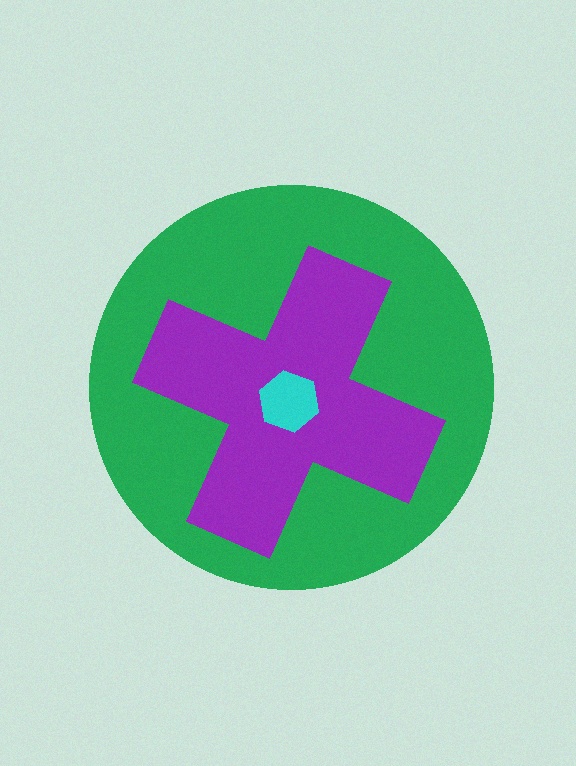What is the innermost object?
The cyan hexagon.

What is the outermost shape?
The green circle.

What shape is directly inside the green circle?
The purple cross.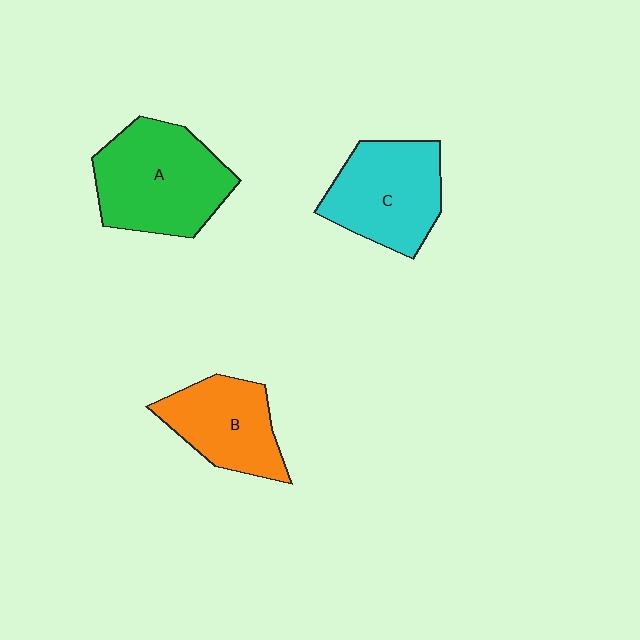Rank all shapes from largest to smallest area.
From largest to smallest: A (green), C (cyan), B (orange).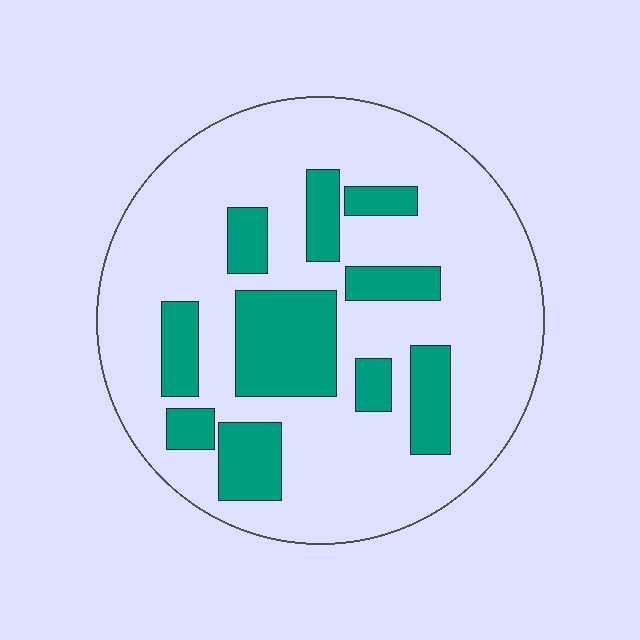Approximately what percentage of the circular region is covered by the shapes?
Approximately 25%.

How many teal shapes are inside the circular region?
10.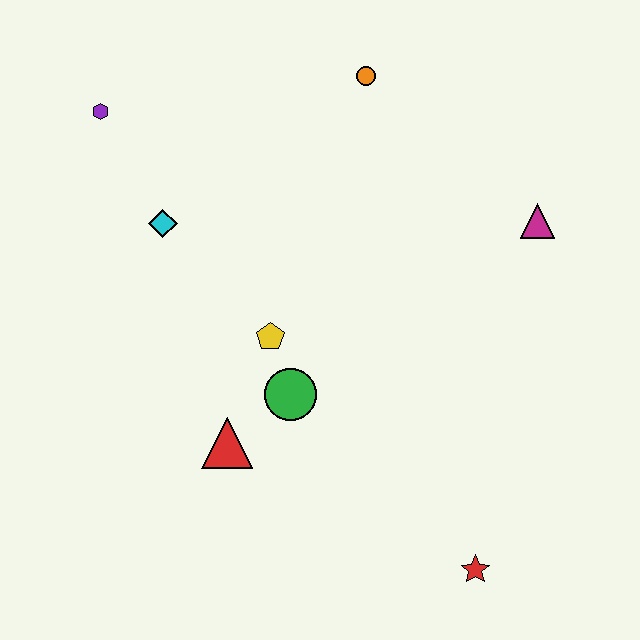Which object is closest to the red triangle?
The green circle is closest to the red triangle.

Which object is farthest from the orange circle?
The red star is farthest from the orange circle.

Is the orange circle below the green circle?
No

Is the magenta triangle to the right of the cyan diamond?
Yes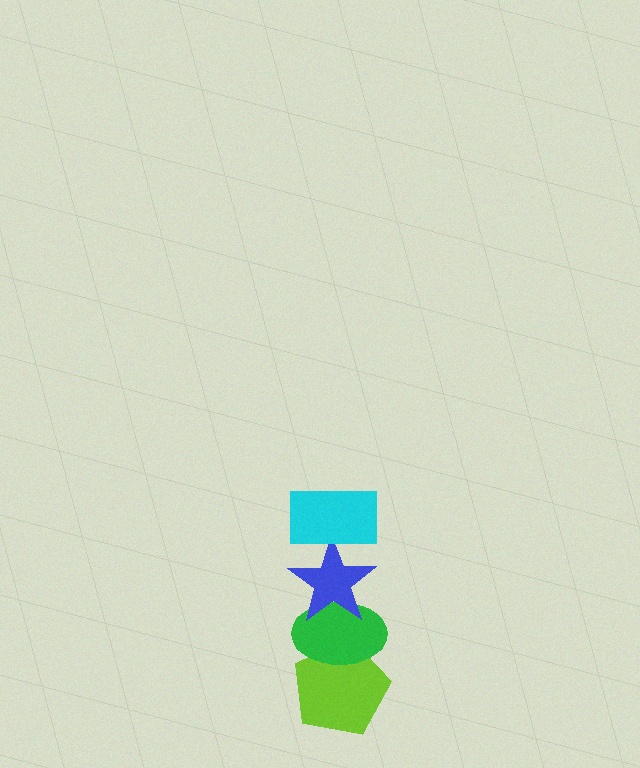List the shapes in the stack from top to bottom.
From top to bottom: the cyan rectangle, the blue star, the green ellipse, the lime pentagon.